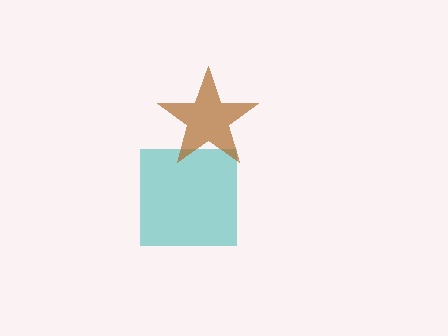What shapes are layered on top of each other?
The layered shapes are: a teal square, a brown star.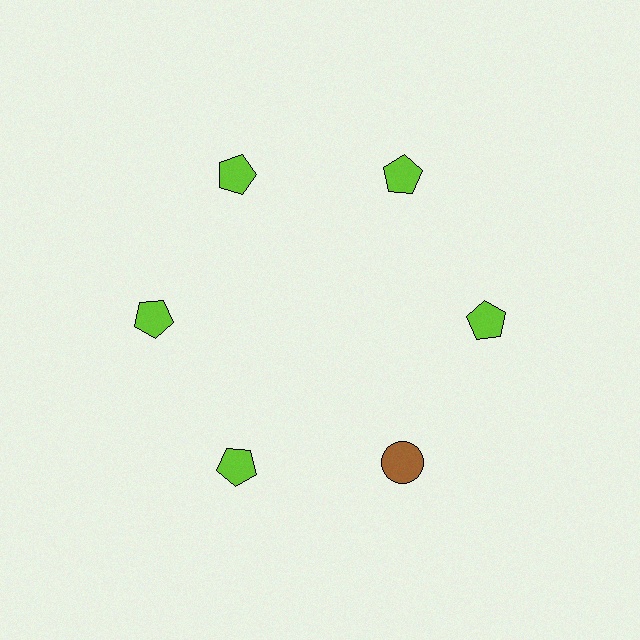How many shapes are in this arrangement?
There are 6 shapes arranged in a ring pattern.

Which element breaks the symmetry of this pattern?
The brown circle at roughly the 5 o'clock position breaks the symmetry. All other shapes are lime pentagons.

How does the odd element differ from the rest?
It differs in both color (brown instead of lime) and shape (circle instead of pentagon).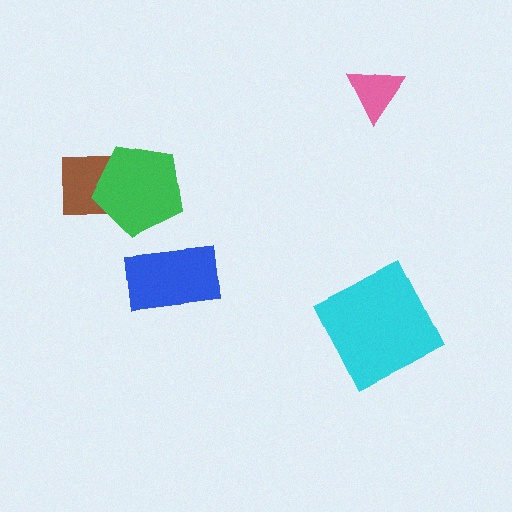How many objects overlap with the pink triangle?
0 objects overlap with the pink triangle.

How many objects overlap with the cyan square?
0 objects overlap with the cyan square.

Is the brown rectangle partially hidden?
Yes, it is partially covered by another shape.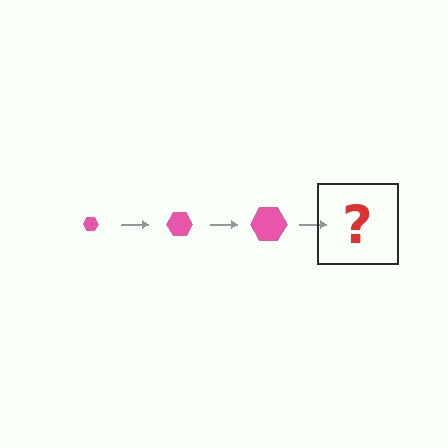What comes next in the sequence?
The next element should be a pink hexagon, larger than the previous one.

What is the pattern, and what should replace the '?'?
The pattern is that the hexagon gets progressively larger each step. The '?' should be a pink hexagon, larger than the previous one.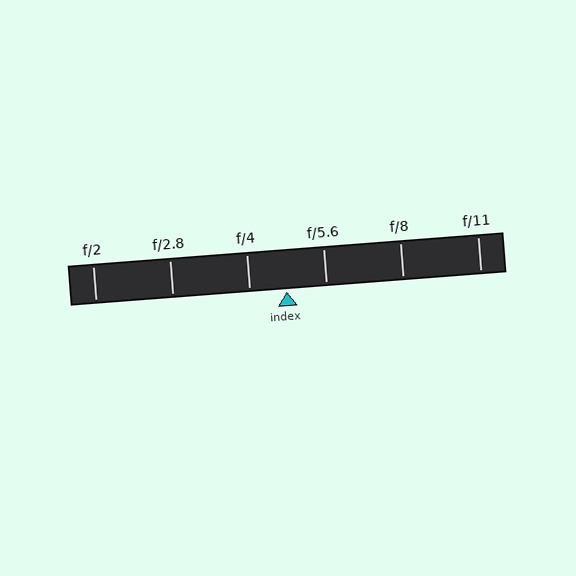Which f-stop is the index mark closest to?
The index mark is closest to f/4.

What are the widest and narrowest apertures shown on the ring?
The widest aperture shown is f/2 and the narrowest is f/11.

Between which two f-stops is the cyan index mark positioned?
The index mark is between f/4 and f/5.6.